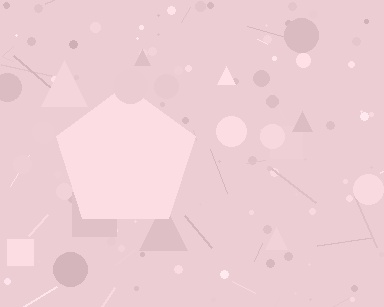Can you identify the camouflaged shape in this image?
The camouflaged shape is a pentagon.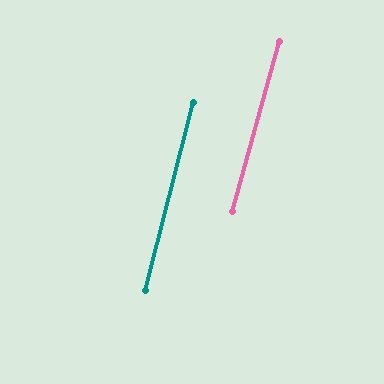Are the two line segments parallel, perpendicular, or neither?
Parallel — their directions differ by only 1.3°.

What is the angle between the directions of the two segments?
Approximately 1 degree.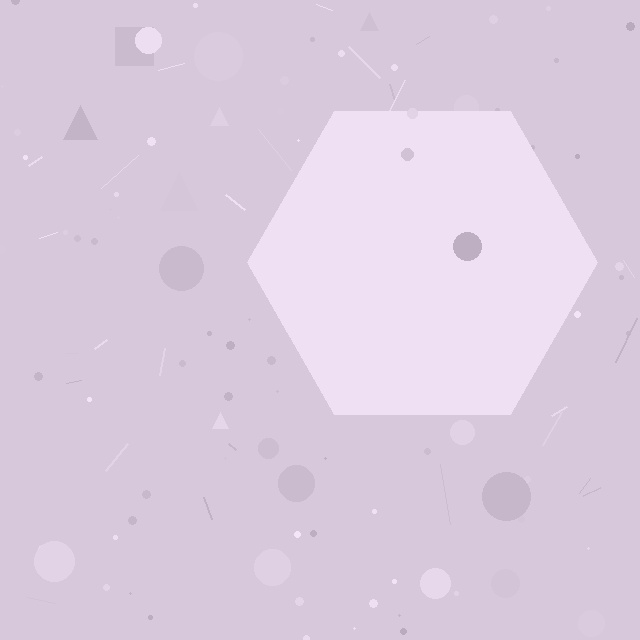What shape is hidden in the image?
A hexagon is hidden in the image.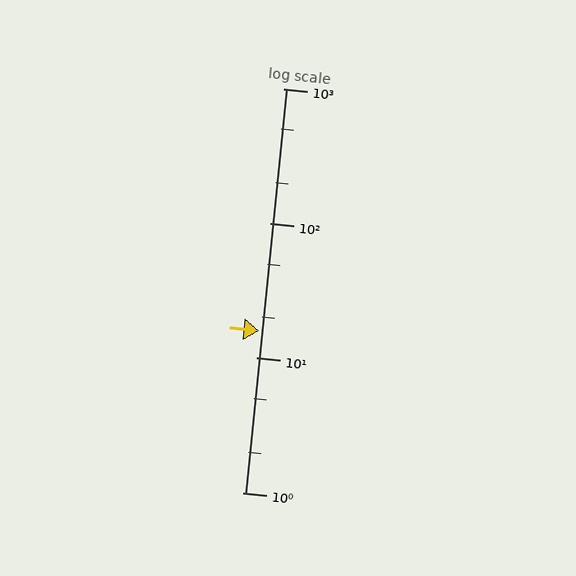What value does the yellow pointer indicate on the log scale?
The pointer indicates approximately 16.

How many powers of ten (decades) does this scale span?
The scale spans 3 decades, from 1 to 1000.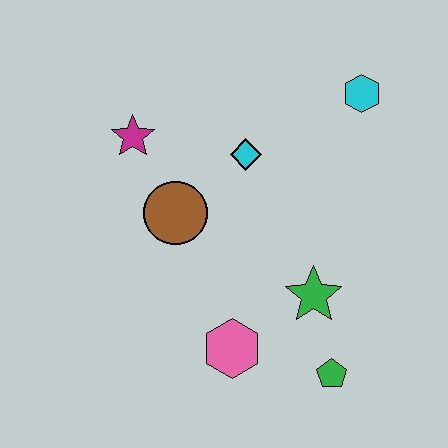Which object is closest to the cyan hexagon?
The cyan diamond is closest to the cyan hexagon.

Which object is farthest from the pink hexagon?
The cyan hexagon is farthest from the pink hexagon.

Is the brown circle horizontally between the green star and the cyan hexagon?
No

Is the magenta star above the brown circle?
Yes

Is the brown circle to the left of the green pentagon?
Yes